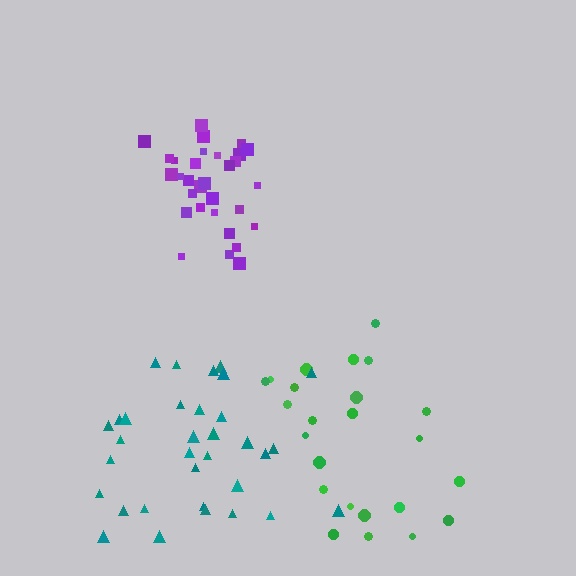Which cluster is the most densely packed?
Purple.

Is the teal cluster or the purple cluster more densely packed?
Purple.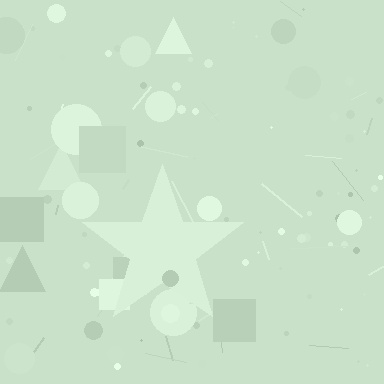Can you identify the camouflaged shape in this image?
The camouflaged shape is a star.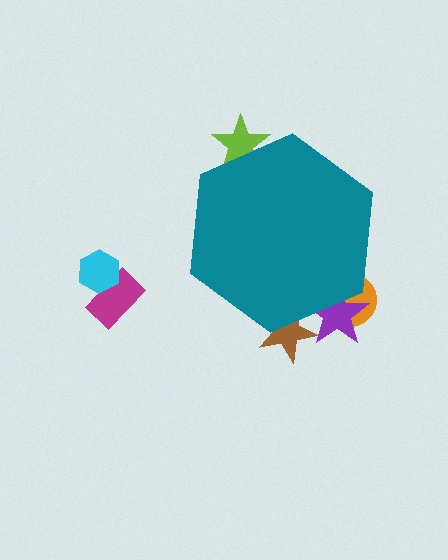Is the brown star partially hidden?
Yes, the brown star is partially hidden behind the teal hexagon.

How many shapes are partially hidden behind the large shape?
4 shapes are partially hidden.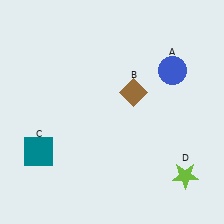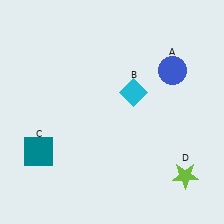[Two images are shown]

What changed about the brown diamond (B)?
In Image 1, B is brown. In Image 2, it changed to cyan.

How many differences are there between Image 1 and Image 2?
There is 1 difference between the two images.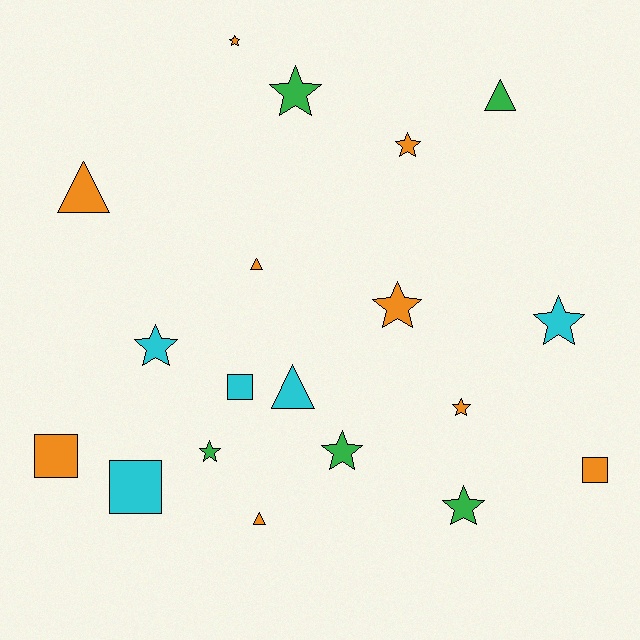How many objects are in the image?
There are 19 objects.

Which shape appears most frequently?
Star, with 10 objects.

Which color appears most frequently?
Orange, with 9 objects.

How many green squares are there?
There are no green squares.